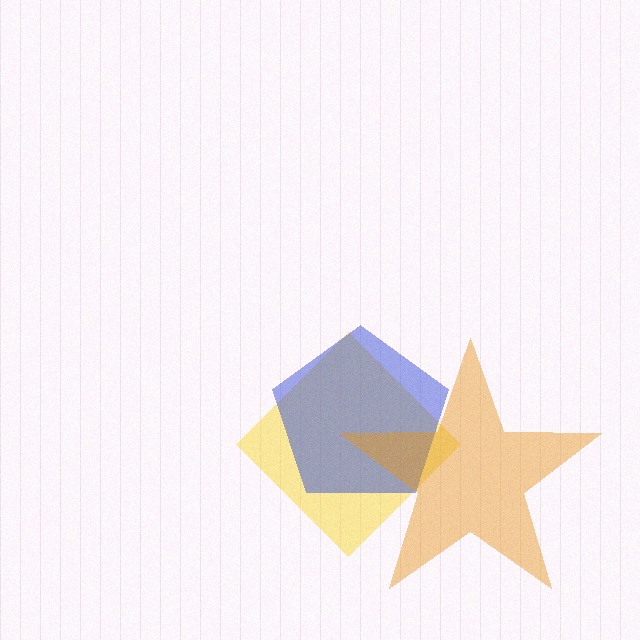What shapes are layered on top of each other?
The layered shapes are: a yellow diamond, a blue pentagon, an orange star.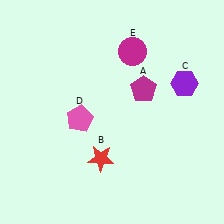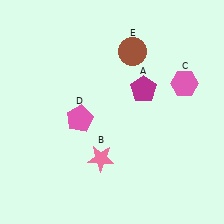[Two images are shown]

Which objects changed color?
B changed from red to pink. C changed from purple to pink. E changed from magenta to brown.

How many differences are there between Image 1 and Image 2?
There are 3 differences between the two images.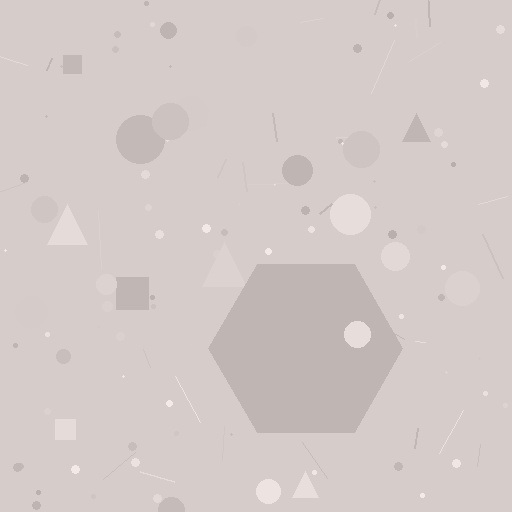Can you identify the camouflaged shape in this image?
The camouflaged shape is a hexagon.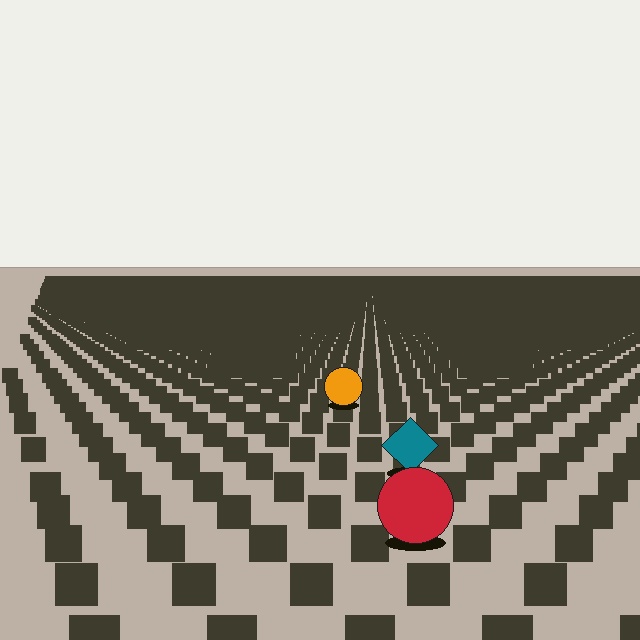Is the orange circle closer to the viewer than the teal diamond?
No. The teal diamond is closer — you can tell from the texture gradient: the ground texture is coarser near it.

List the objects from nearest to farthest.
From nearest to farthest: the red circle, the teal diamond, the orange circle.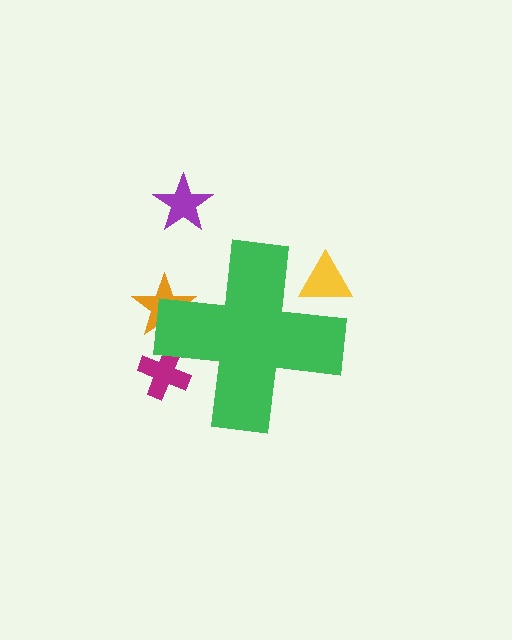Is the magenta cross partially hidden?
Yes, the magenta cross is partially hidden behind the green cross.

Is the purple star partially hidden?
No, the purple star is fully visible.